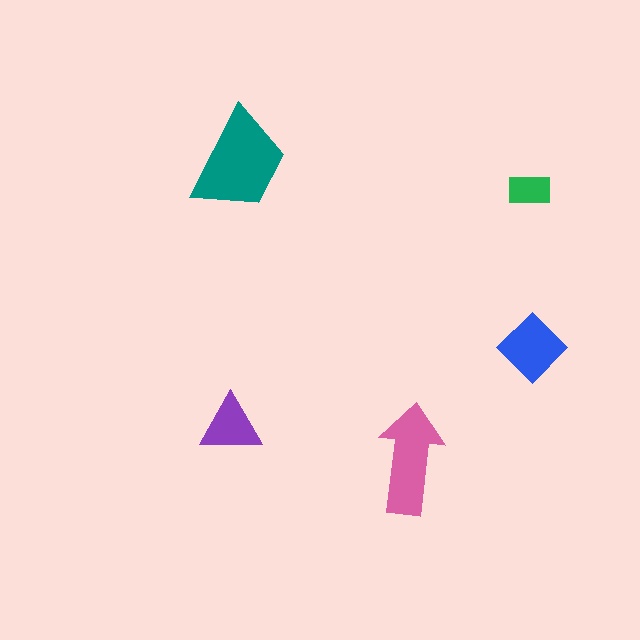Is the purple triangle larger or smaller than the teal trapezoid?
Smaller.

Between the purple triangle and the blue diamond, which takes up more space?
The blue diamond.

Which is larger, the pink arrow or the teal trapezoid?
The teal trapezoid.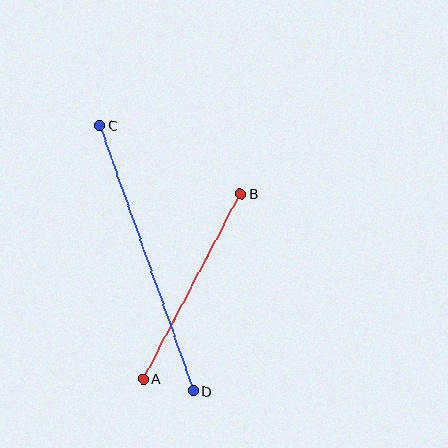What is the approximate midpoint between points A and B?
The midpoint is at approximately (192, 286) pixels.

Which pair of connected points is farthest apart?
Points C and D are farthest apart.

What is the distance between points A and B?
The distance is approximately 209 pixels.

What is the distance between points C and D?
The distance is approximately 281 pixels.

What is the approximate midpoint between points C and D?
The midpoint is at approximately (147, 258) pixels.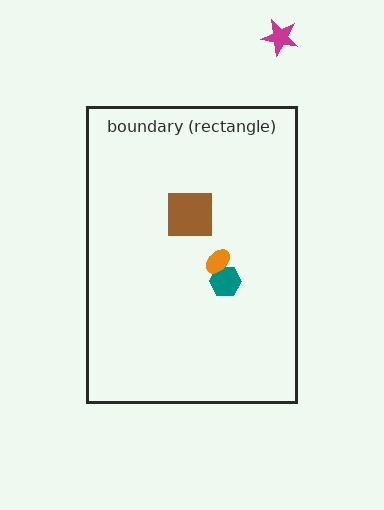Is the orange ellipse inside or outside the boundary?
Inside.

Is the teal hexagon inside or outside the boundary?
Inside.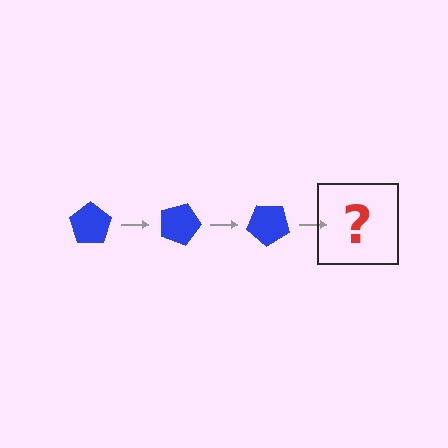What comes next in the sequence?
The next element should be a blue pentagon rotated 60 degrees.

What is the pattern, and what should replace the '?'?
The pattern is that the pentagon rotates 20 degrees each step. The '?' should be a blue pentagon rotated 60 degrees.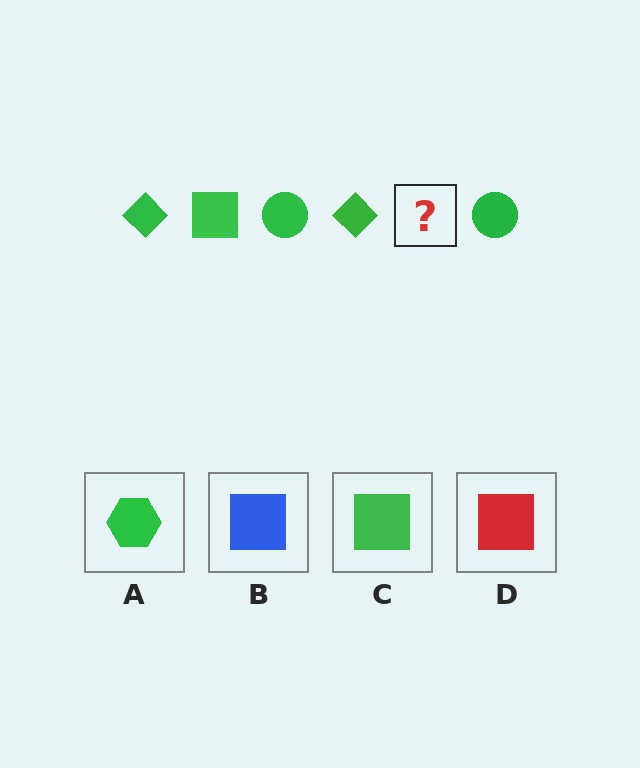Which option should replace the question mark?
Option C.